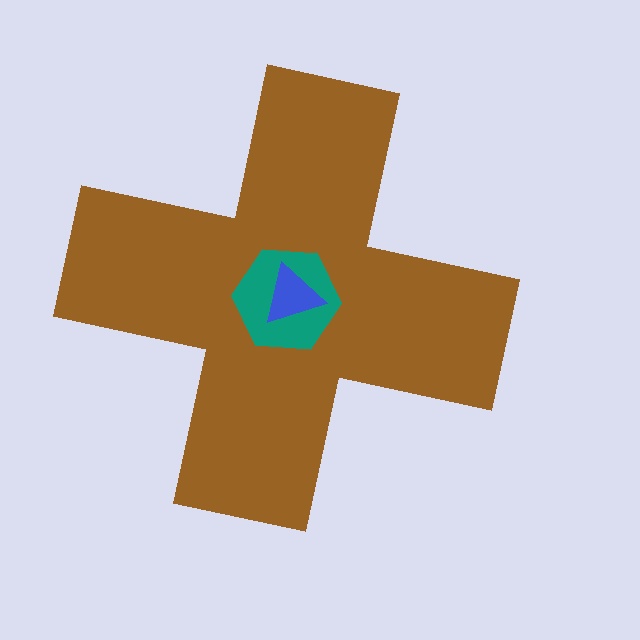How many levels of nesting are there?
3.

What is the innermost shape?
The blue triangle.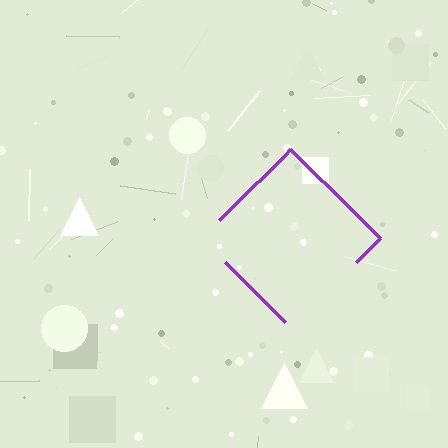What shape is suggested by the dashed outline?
The dashed outline suggests a diamond.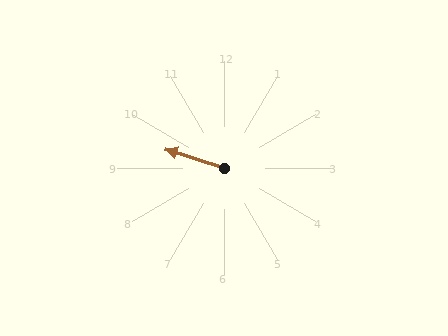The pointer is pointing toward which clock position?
Roughly 10 o'clock.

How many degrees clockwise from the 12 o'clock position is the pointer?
Approximately 288 degrees.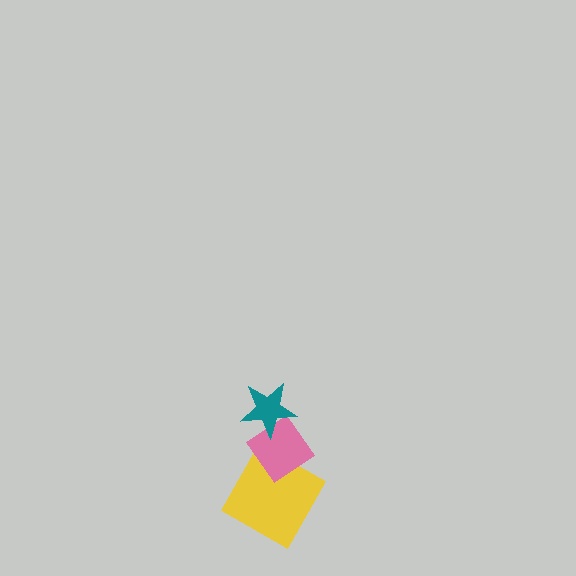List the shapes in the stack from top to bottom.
From top to bottom: the teal star, the pink diamond, the yellow square.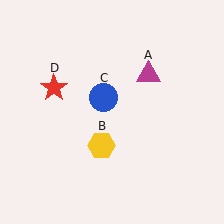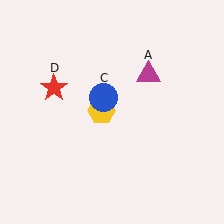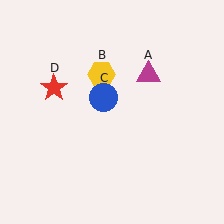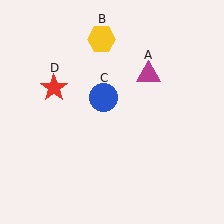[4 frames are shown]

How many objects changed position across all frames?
1 object changed position: yellow hexagon (object B).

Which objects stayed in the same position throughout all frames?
Magenta triangle (object A) and blue circle (object C) and red star (object D) remained stationary.